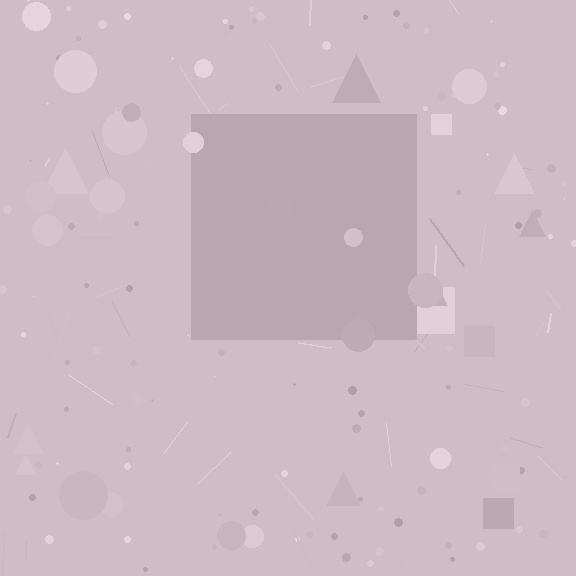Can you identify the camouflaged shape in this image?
The camouflaged shape is a square.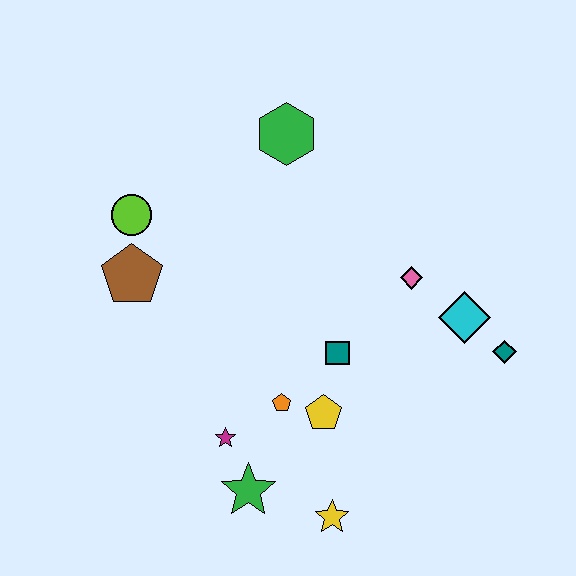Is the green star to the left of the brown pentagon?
No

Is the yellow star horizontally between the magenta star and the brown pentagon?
No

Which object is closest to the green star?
The magenta star is closest to the green star.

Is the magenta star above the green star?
Yes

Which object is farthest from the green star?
The green hexagon is farthest from the green star.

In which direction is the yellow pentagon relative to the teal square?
The yellow pentagon is below the teal square.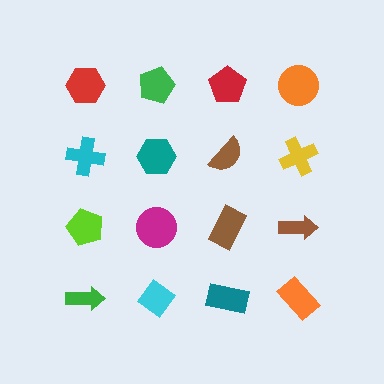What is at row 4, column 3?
A teal rectangle.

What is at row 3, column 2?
A magenta circle.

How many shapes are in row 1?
4 shapes.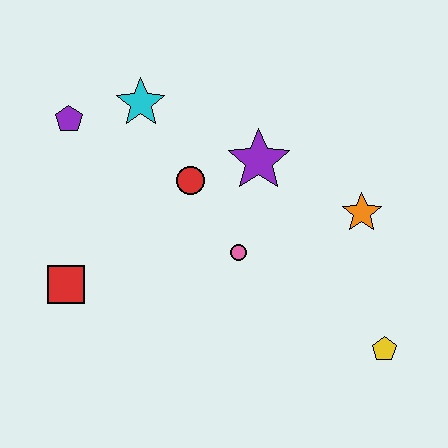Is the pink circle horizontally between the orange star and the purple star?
No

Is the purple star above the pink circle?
Yes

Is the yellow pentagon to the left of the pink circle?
No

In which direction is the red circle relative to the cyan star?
The red circle is below the cyan star.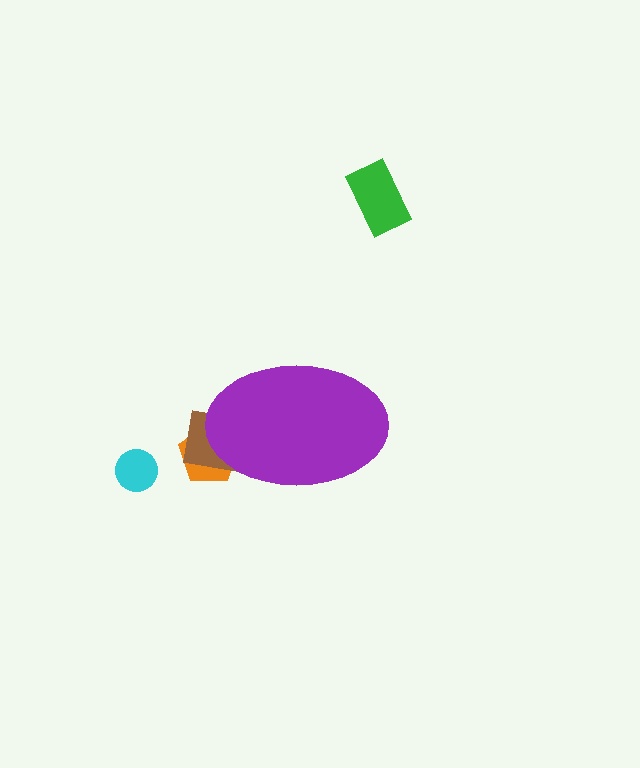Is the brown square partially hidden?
Yes, the brown square is partially hidden behind the purple ellipse.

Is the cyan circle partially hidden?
No, the cyan circle is fully visible.